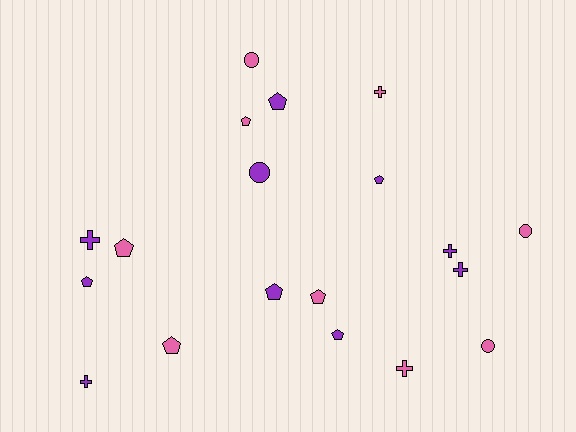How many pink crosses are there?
There are 2 pink crosses.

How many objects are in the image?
There are 19 objects.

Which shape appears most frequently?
Pentagon, with 9 objects.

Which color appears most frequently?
Purple, with 10 objects.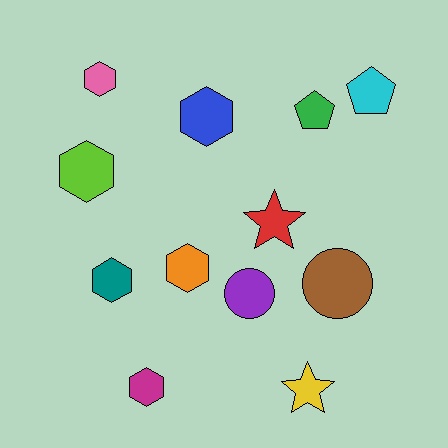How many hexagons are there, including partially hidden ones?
There are 6 hexagons.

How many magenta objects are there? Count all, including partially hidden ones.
There is 1 magenta object.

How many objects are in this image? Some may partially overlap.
There are 12 objects.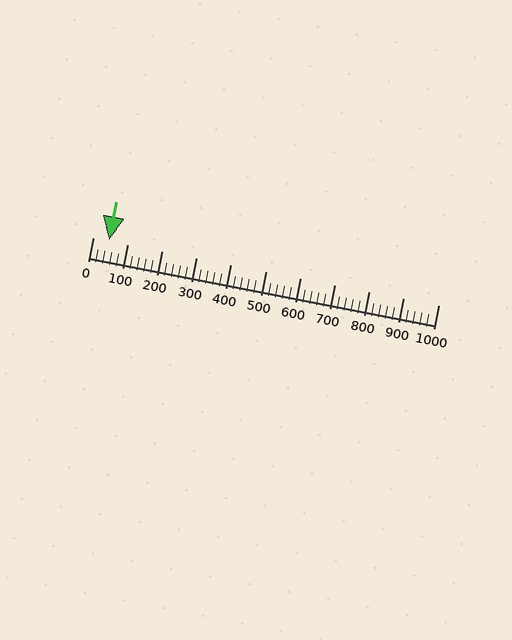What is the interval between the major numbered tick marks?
The major tick marks are spaced 100 units apart.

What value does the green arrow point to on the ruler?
The green arrow points to approximately 47.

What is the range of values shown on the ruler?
The ruler shows values from 0 to 1000.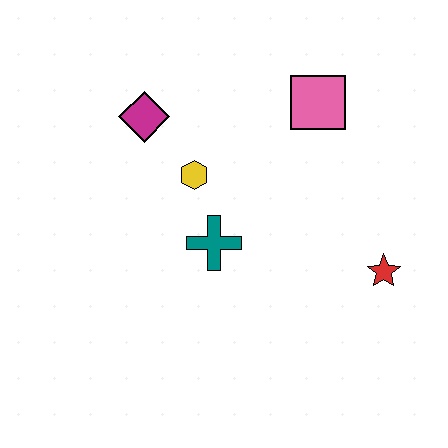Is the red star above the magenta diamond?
No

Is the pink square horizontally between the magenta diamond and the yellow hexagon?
No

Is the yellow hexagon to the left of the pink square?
Yes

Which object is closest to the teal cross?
The yellow hexagon is closest to the teal cross.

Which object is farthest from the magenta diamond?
The red star is farthest from the magenta diamond.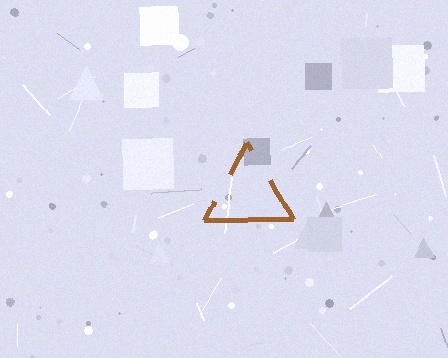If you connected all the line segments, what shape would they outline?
They would outline a triangle.